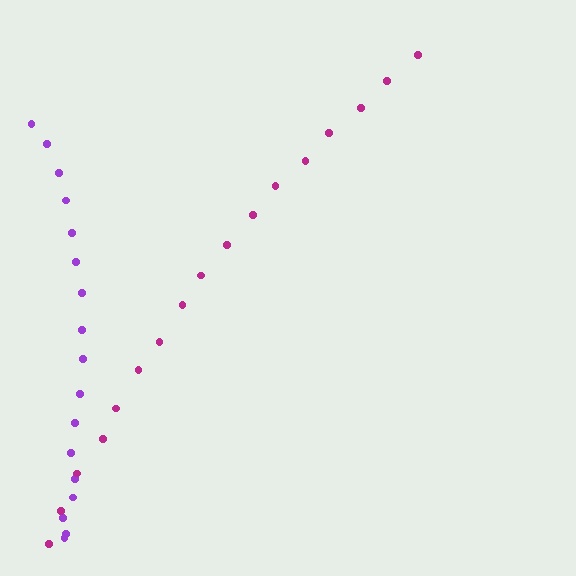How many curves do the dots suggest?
There are 2 distinct paths.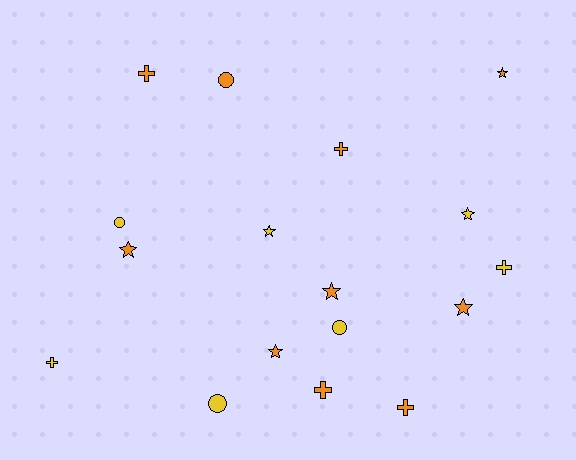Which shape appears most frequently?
Star, with 7 objects.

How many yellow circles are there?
There are 3 yellow circles.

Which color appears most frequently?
Orange, with 10 objects.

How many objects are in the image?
There are 17 objects.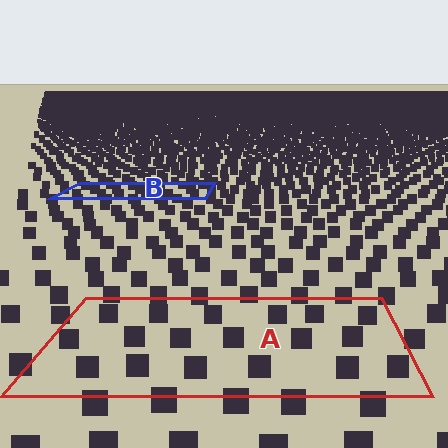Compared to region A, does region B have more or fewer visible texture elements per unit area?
Region B has more texture elements per unit area — they are packed more densely because it is farther away.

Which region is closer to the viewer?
Region A is closer. The texture elements there are larger and more spread out.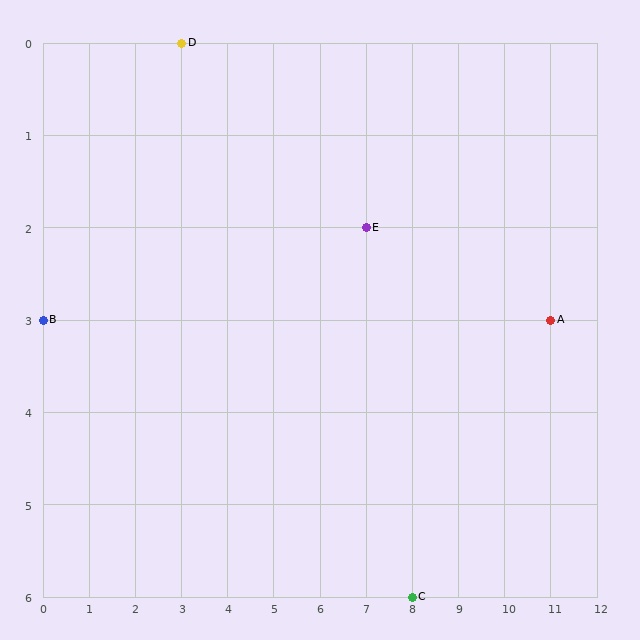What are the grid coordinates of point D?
Point D is at grid coordinates (3, 0).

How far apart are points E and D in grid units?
Points E and D are 4 columns and 2 rows apart (about 4.5 grid units diagonally).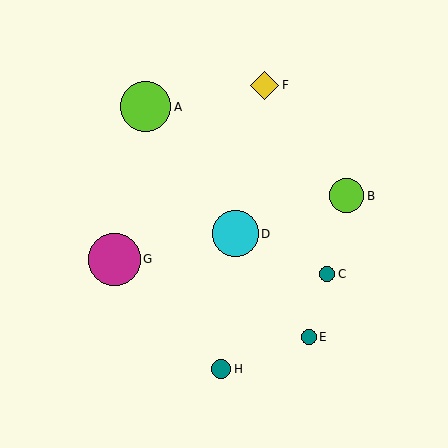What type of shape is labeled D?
Shape D is a cyan circle.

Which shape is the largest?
The magenta circle (labeled G) is the largest.